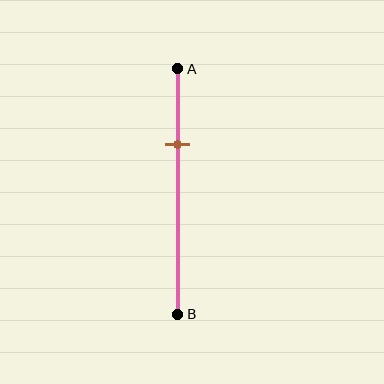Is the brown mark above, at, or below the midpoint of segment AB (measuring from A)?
The brown mark is above the midpoint of segment AB.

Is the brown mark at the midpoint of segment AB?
No, the mark is at about 30% from A, not at the 50% midpoint.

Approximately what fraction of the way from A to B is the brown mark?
The brown mark is approximately 30% of the way from A to B.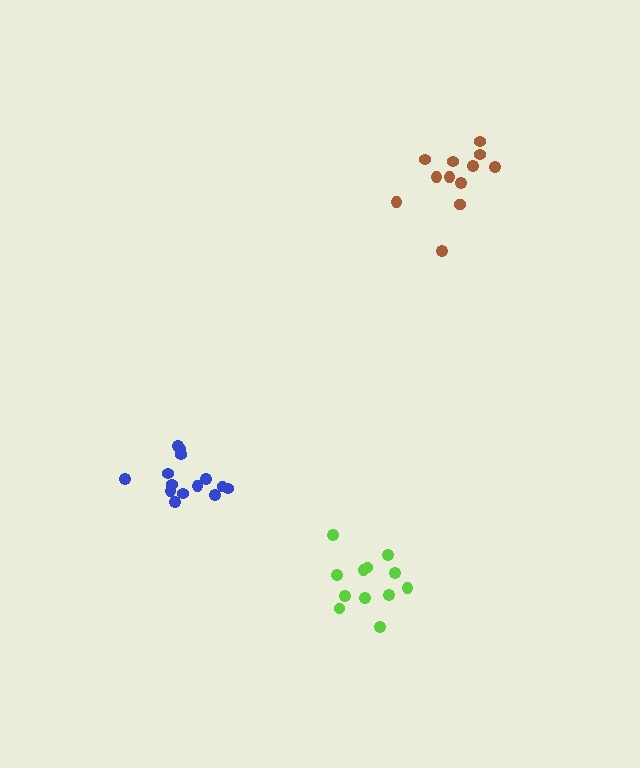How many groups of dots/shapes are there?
There are 3 groups.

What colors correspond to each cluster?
The clusters are colored: brown, lime, blue.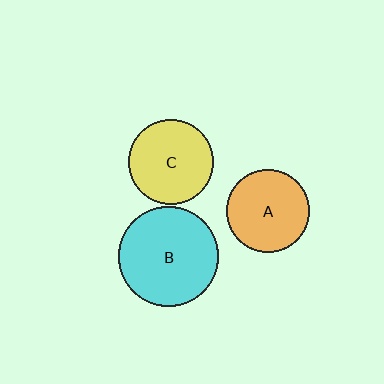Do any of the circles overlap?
No, none of the circles overlap.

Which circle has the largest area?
Circle B (cyan).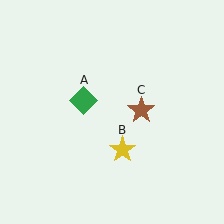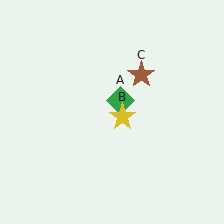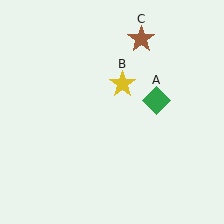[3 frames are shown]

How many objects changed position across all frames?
3 objects changed position: green diamond (object A), yellow star (object B), brown star (object C).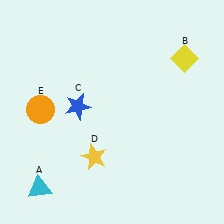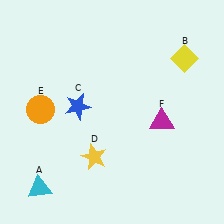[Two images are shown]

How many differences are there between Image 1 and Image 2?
There is 1 difference between the two images.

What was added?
A magenta triangle (F) was added in Image 2.